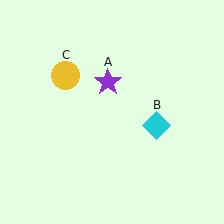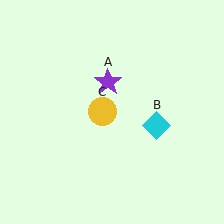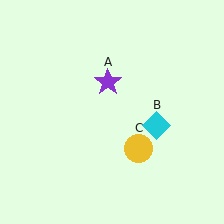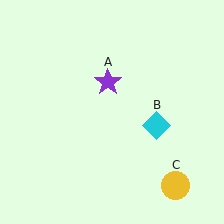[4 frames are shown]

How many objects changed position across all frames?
1 object changed position: yellow circle (object C).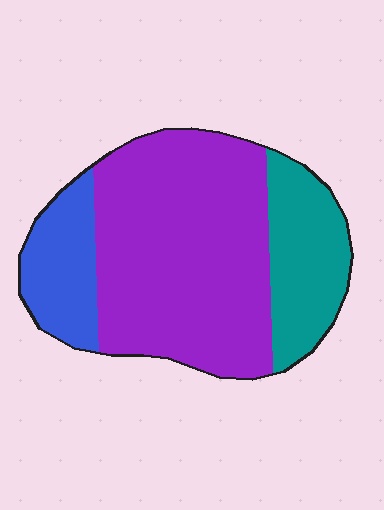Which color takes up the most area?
Purple, at roughly 60%.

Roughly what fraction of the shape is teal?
Teal covers about 20% of the shape.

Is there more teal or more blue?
Teal.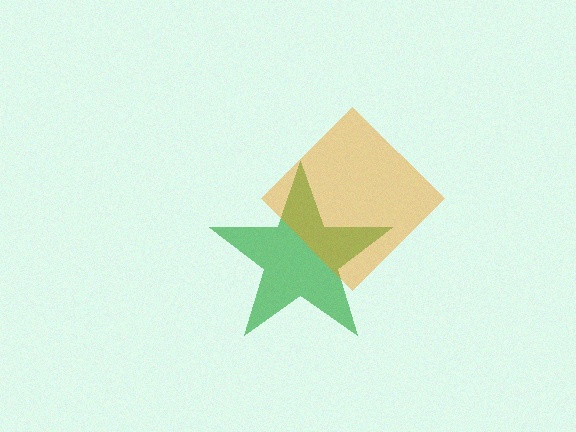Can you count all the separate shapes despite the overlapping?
Yes, there are 2 separate shapes.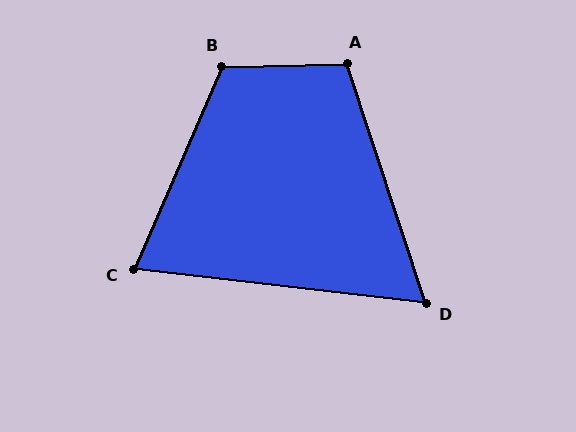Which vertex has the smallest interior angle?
D, at approximately 65 degrees.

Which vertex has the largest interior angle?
B, at approximately 115 degrees.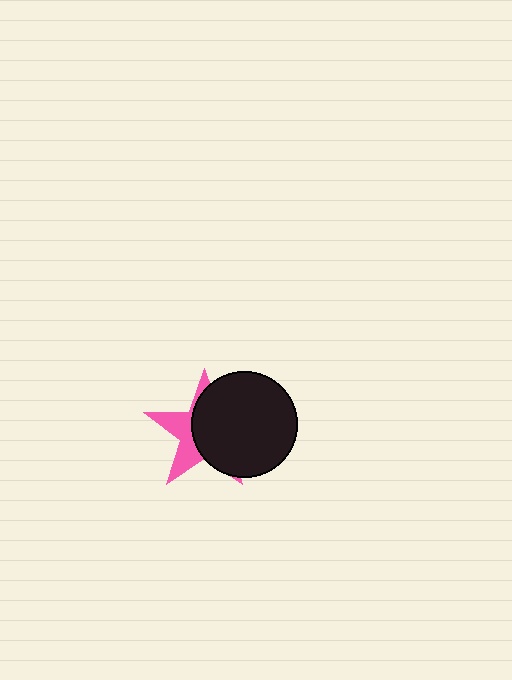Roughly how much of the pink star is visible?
A small part of it is visible (roughly 39%).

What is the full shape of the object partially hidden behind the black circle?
The partially hidden object is a pink star.